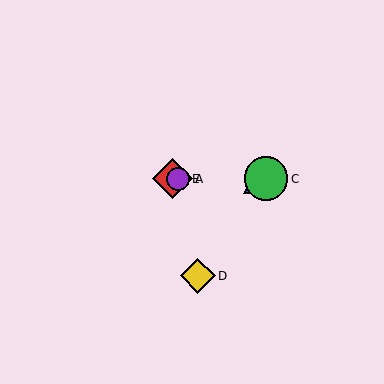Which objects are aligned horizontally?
Objects A, B, C, E are aligned horizontally.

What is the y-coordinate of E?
Object E is at y≈179.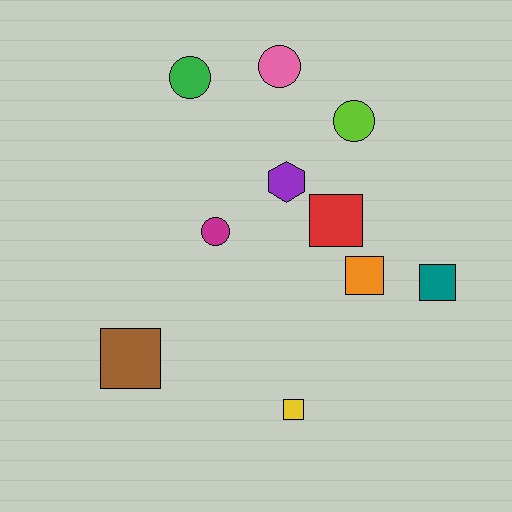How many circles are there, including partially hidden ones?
There are 4 circles.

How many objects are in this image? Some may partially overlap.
There are 10 objects.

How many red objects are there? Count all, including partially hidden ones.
There is 1 red object.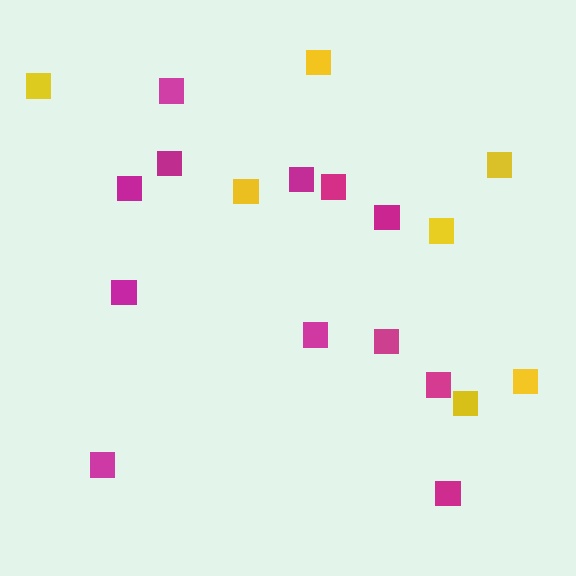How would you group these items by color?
There are 2 groups: one group of magenta squares (12) and one group of yellow squares (7).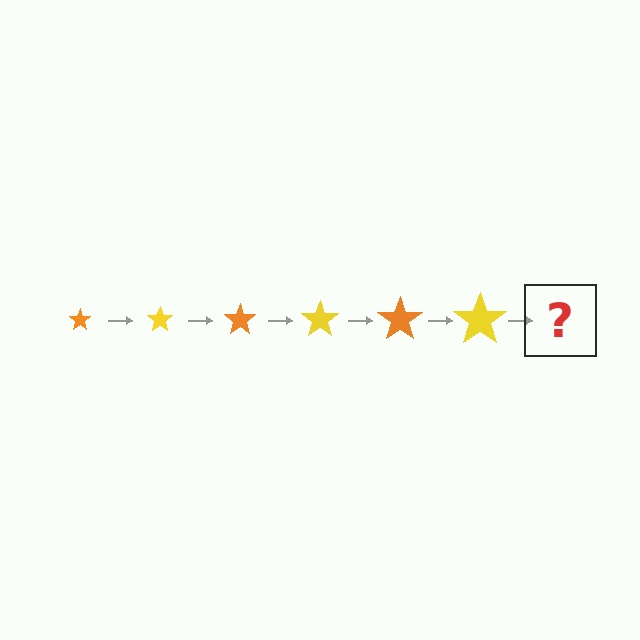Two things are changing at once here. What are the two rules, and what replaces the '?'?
The two rules are that the star grows larger each step and the color cycles through orange and yellow. The '?' should be an orange star, larger than the previous one.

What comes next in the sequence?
The next element should be an orange star, larger than the previous one.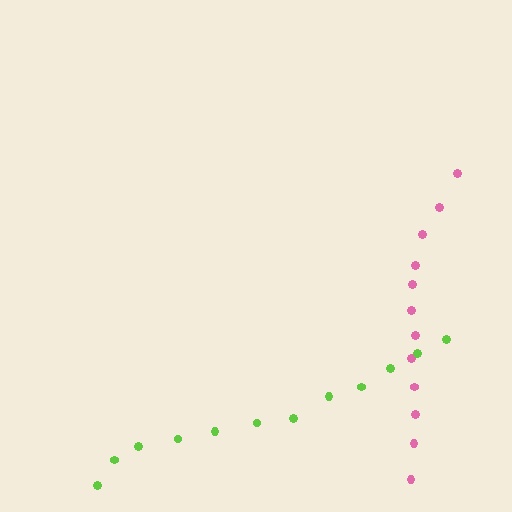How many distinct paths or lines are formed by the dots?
There are 2 distinct paths.